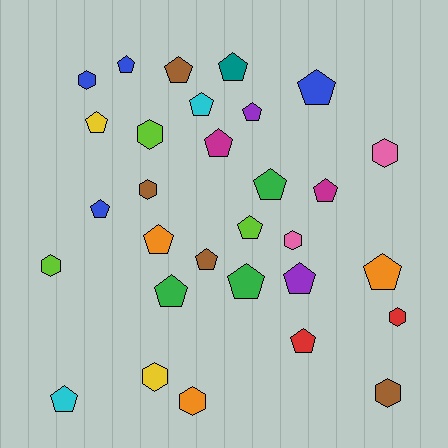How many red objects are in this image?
There are 2 red objects.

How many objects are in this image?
There are 30 objects.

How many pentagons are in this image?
There are 20 pentagons.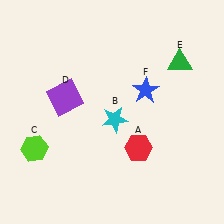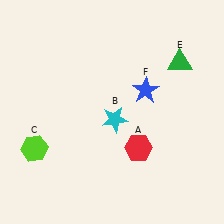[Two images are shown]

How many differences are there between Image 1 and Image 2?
There is 1 difference between the two images.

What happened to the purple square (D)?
The purple square (D) was removed in Image 2. It was in the top-left area of Image 1.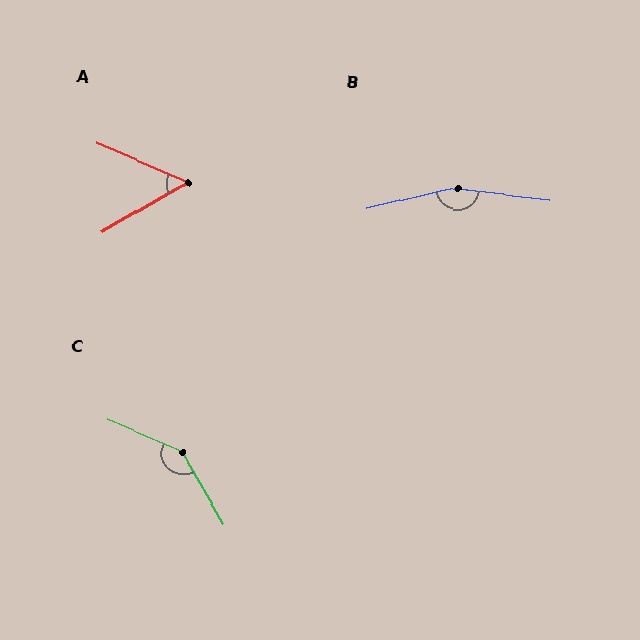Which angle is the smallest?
A, at approximately 54 degrees.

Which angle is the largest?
B, at approximately 160 degrees.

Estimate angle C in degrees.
Approximately 143 degrees.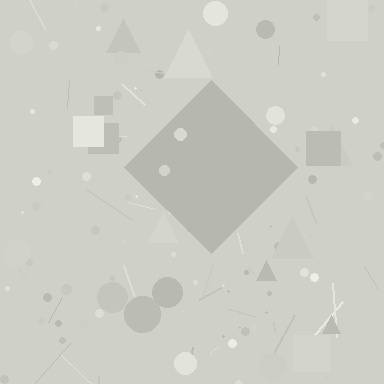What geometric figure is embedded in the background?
A diamond is embedded in the background.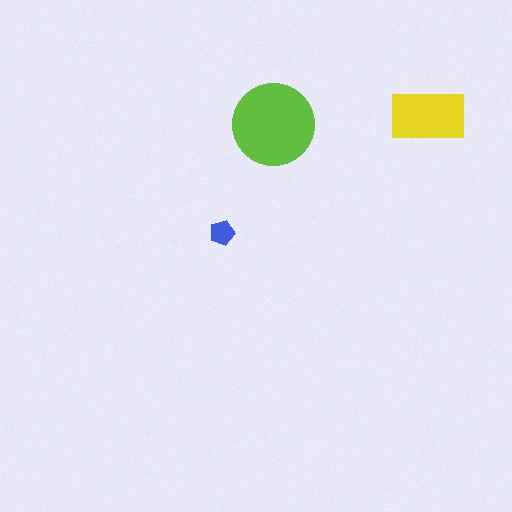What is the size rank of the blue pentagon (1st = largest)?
3rd.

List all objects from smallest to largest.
The blue pentagon, the yellow rectangle, the lime circle.